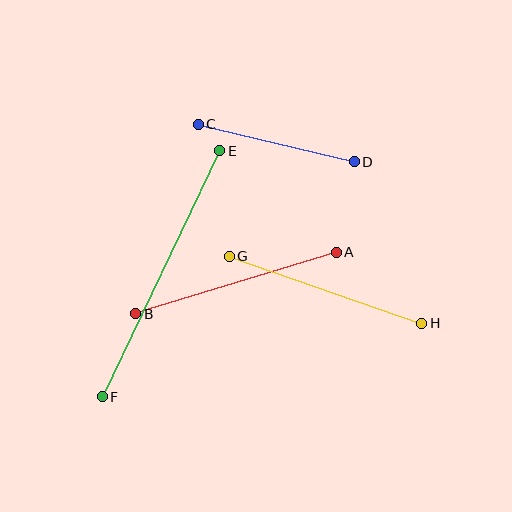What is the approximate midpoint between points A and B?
The midpoint is at approximately (236, 283) pixels.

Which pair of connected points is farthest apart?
Points E and F are farthest apart.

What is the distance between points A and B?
The distance is approximately 210 pixels.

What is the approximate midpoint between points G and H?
The midpoint is at approximately (326, 290) pixels.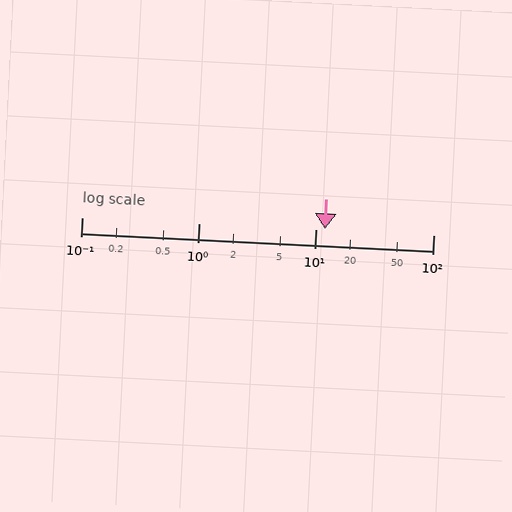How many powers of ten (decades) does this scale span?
The scale spans 3 decades, from 0.1 to 100.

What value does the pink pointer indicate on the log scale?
The pointer indicates approximately 12.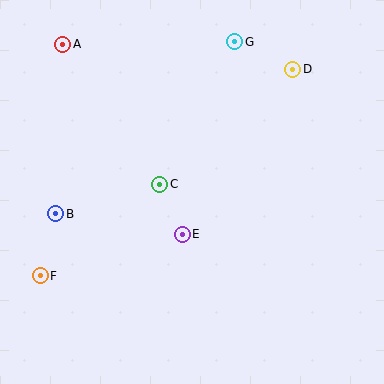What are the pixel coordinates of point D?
Point D is at (293, 69).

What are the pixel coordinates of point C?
Point C is at (160, 184).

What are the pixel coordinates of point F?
Point F is at (40, 276).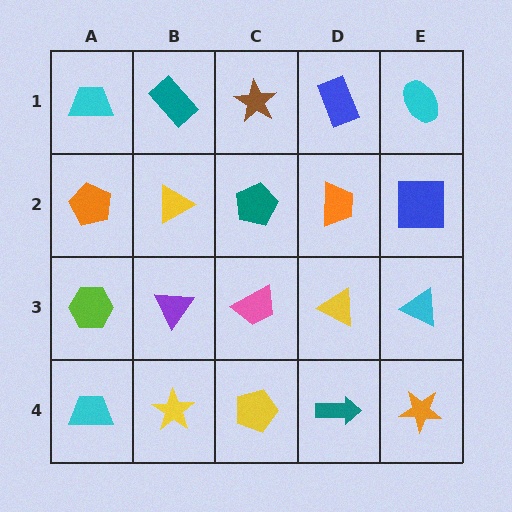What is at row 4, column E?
An orange star.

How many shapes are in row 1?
5 shapes.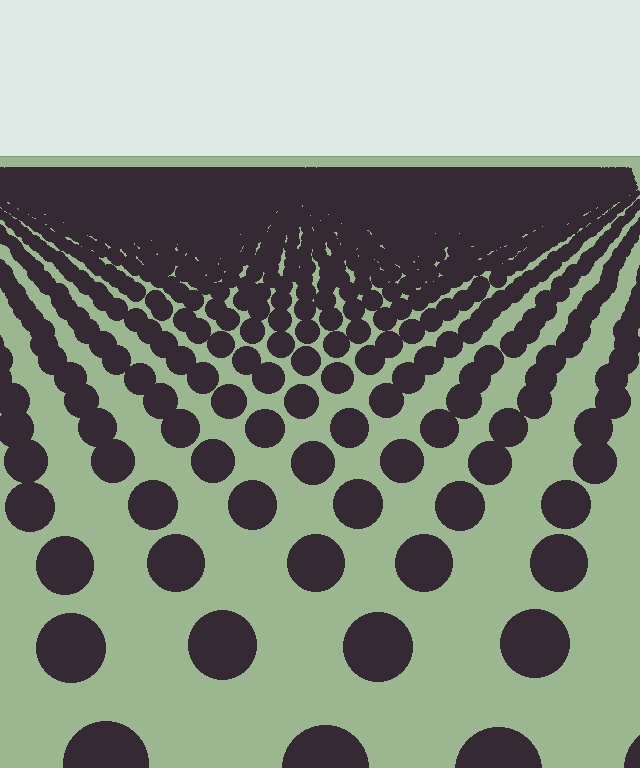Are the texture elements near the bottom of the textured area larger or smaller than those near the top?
Larger. Near the bottom, elements are closer to the viewer and appear at a bigger on-screen size.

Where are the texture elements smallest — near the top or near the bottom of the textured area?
Near the top.